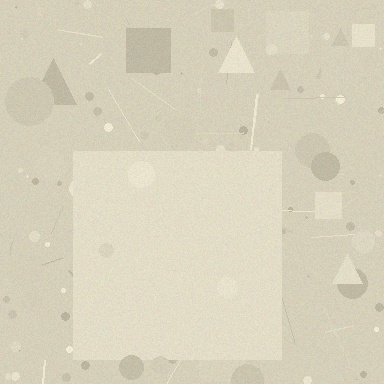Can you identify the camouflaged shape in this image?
The camouflaged shape is a square.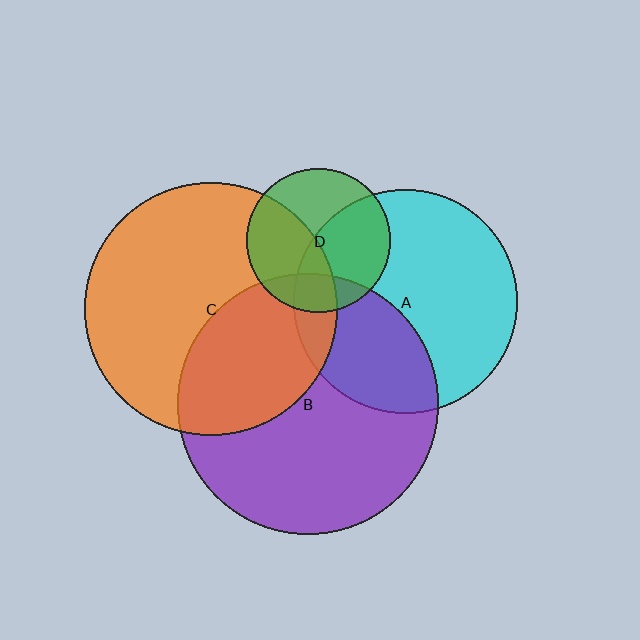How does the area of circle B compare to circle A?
Approximately 1.4 times.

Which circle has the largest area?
Circle B (purple).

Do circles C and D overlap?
Yes.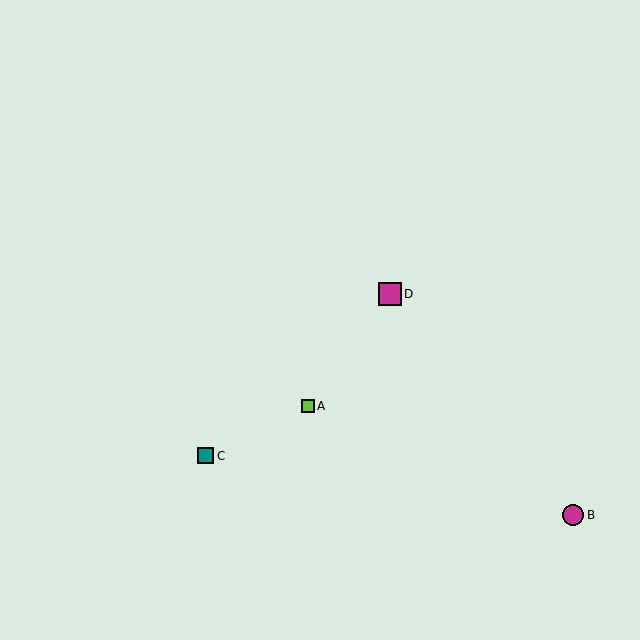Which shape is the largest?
The magenta square (labeled D) is the largest.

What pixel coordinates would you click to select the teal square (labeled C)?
Click at (206, 456) to select the teal square C.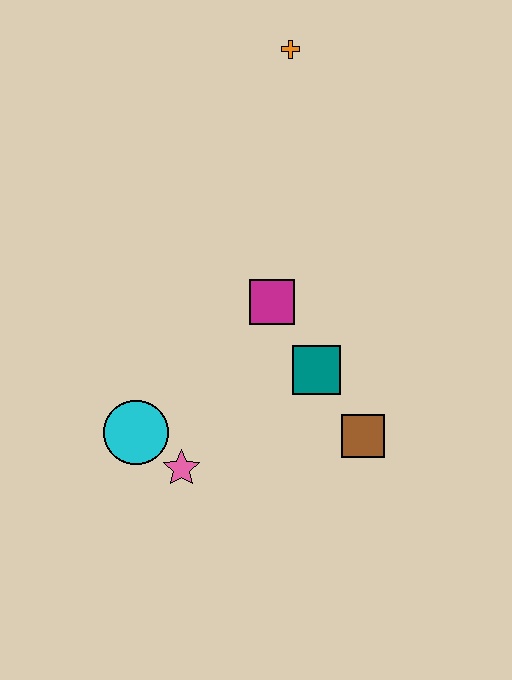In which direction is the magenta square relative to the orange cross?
The magenta square is below the orange cross.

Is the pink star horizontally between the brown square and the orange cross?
No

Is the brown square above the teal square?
No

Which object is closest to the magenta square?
The teal square is closest to the magenta square.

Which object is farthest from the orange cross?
The pink star is farthest from the orange cross.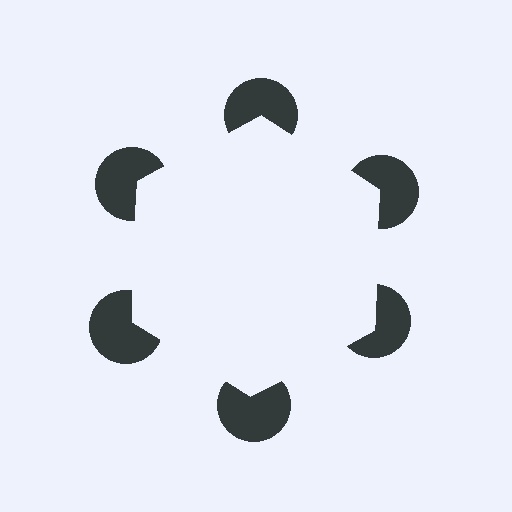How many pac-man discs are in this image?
There are 6 — one at each vertex of the illusory hexagon.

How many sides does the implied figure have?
6 sides.